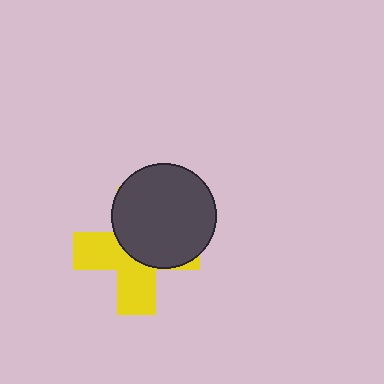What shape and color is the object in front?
The object in front is a dark gray circle.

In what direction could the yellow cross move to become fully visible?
The yellow cross could move toward the lower-left. That would shift it out from behind the dark gray circle entirely.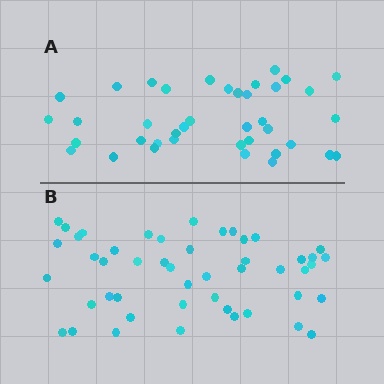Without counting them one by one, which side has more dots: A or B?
Region B (the bottom region) has more dots.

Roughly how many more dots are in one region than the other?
Region B has roughly 8 or so more dots than region A.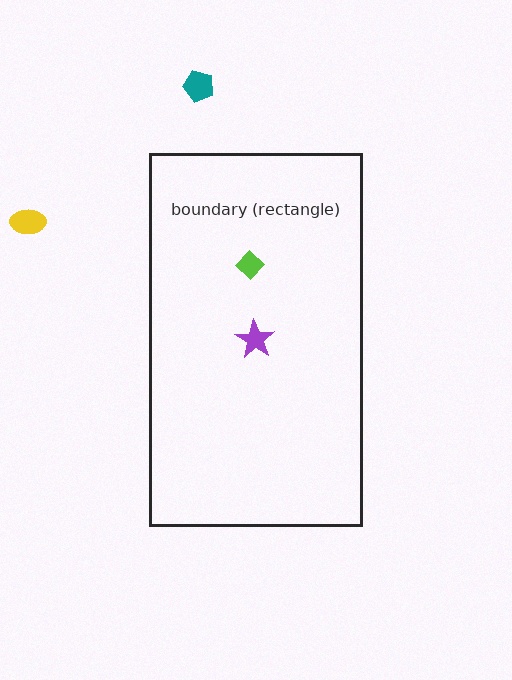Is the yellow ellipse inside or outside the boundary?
Outside.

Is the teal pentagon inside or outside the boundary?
Outside.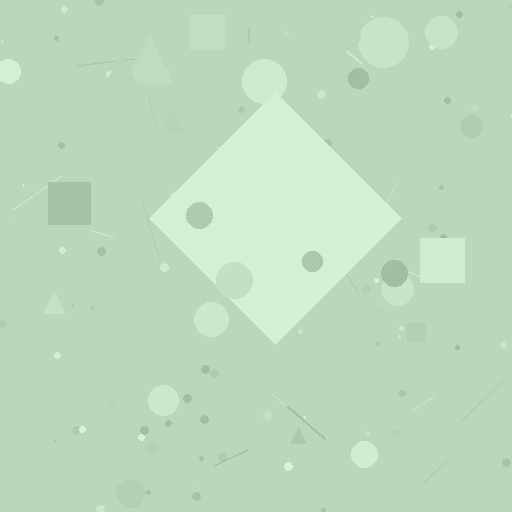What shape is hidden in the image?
A diamond is hidden in the image.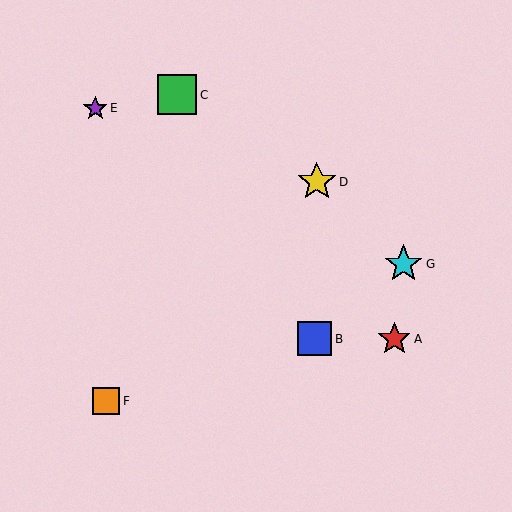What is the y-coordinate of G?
Object G is at y≈264.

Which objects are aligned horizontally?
Objects A, B are aligned horizontally.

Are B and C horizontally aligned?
No, B is at y≈339 and C is at y≈95.